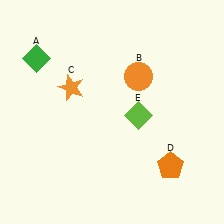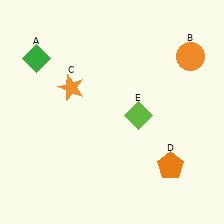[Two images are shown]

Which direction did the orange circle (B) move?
The orange circle (B) moved right.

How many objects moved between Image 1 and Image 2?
1 object moved between the two images.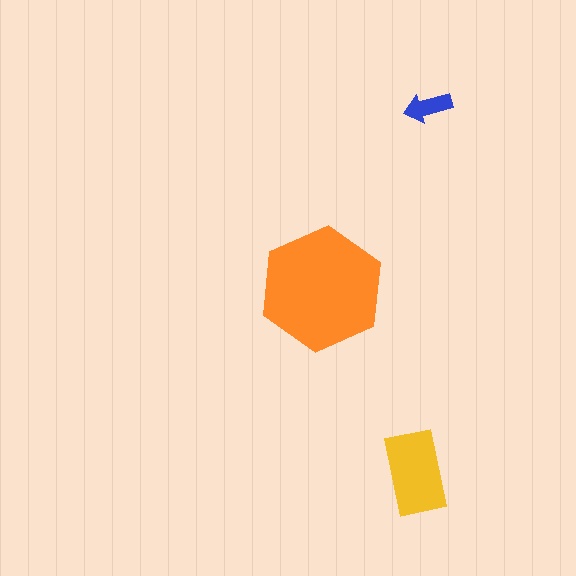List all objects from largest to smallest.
The orange hexagon, the yellow rectangle, the blue arrow.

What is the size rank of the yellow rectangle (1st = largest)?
2nd.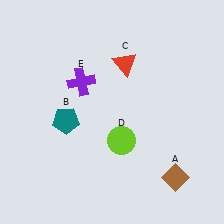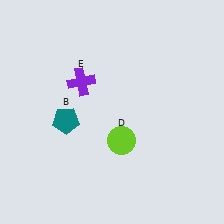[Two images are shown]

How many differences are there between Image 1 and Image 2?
There are 2 differences between the two images.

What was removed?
The red triangle (C), the brown diamond (A) were removed in Image 2.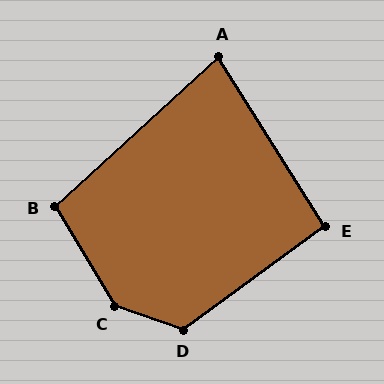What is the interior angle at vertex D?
Approximately 125 degrees (obtuse).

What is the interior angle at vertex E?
Approximately 94 degrees (approximately right).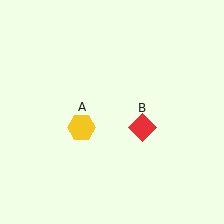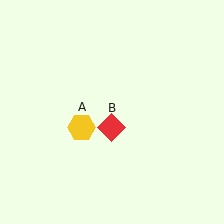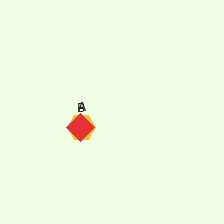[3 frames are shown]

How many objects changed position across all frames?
1 object changed position: red diamond (object B).